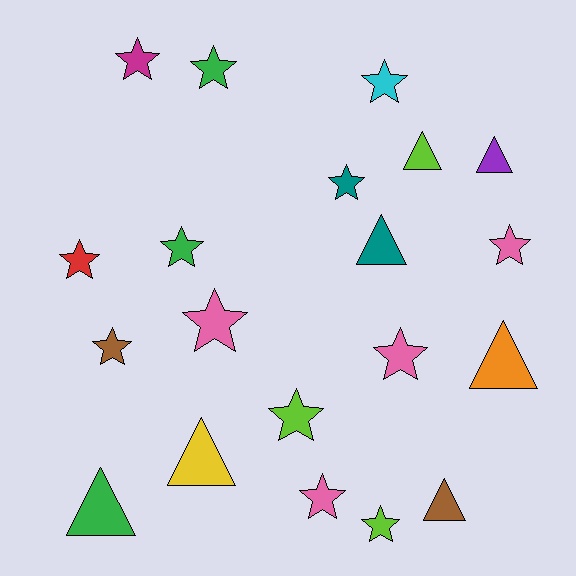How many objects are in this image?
There are 20 objects.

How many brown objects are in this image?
There are 2 brown objects.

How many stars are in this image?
There are 13 stars.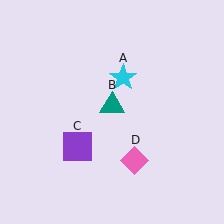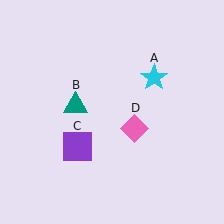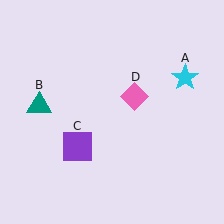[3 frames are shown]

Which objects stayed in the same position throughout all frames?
Purple square (object C) remained stationary.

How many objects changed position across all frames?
3 objects changed position: cyan star (object A), teal triangle (object B), pink diamond (object D).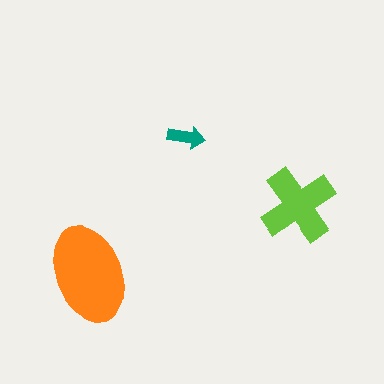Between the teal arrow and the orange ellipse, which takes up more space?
The orange ellipse.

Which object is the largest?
The orange ellipse.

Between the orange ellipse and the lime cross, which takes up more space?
The orange ellipse.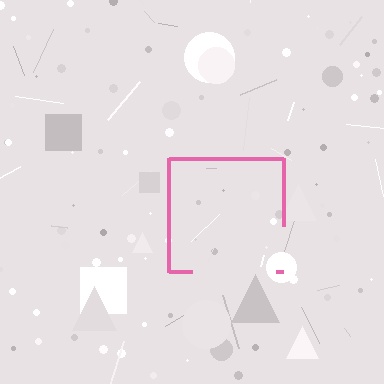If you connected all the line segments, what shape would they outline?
They would outline a square.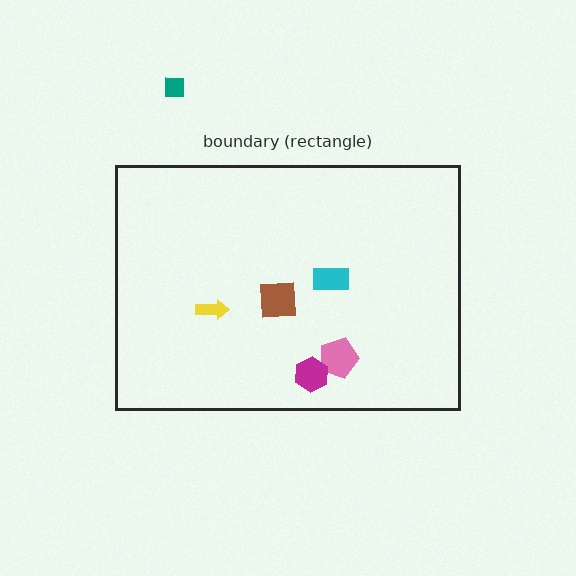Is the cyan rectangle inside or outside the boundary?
Inside.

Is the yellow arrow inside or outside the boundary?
Inside.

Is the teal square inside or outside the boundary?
Outside.